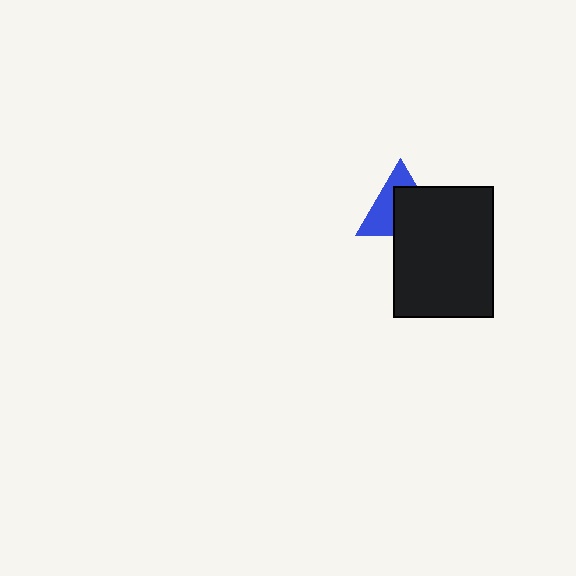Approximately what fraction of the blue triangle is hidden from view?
Roughly 53% of the blue triangle is hidden behind the black rectangle.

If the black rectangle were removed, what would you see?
You would see the complete blue triangle.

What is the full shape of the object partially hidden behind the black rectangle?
The partially hidden object is a blue triangle.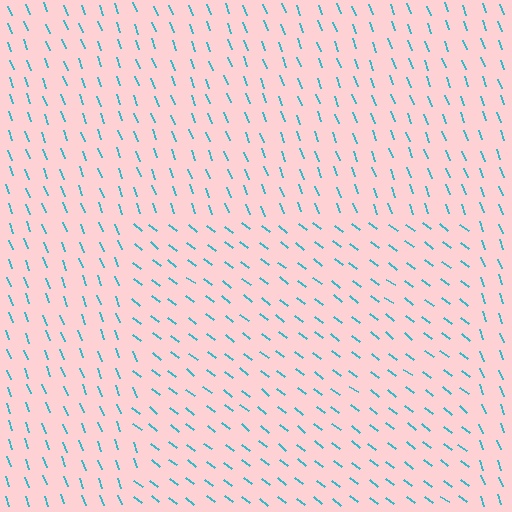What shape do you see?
I see a rectangle.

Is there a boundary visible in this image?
Yes, there is a texture boundary formed by a change in line orientation.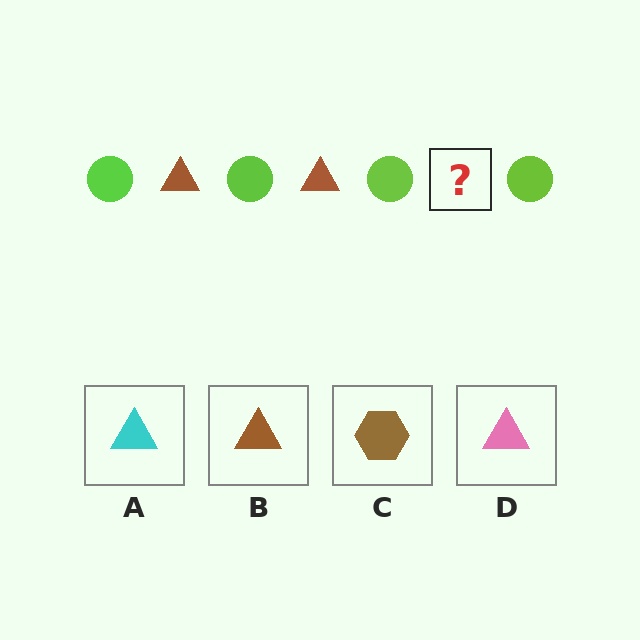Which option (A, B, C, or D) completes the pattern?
B.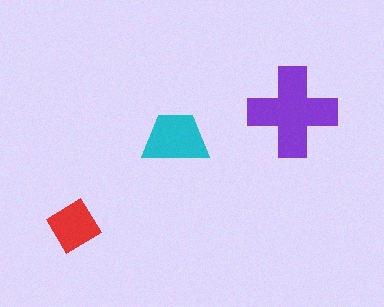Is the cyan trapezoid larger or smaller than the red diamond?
Larger.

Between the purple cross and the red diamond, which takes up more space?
The purple cross.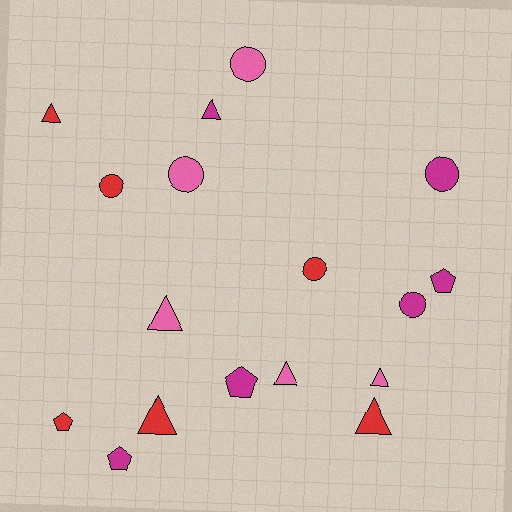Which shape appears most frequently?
Triangle, with 7 objects.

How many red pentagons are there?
There is 1 red pentagon.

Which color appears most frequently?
Magenta, with 6 objects.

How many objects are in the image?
There are 17 objects.